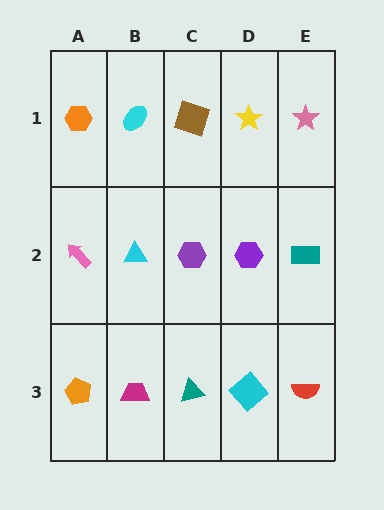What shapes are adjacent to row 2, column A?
An orange hexagon (row 1, column A), an orange pentagon (row 3, column A), a cyan triangle (row 2, column B).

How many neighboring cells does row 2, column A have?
3.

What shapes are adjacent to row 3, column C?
A purple hexagon (row 2, column C), a magenta trapezoid (row 3, column B), a cyan diamond (row 3, column D).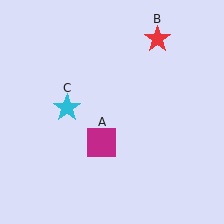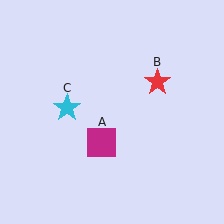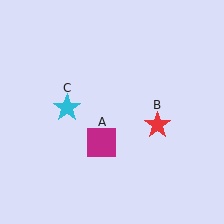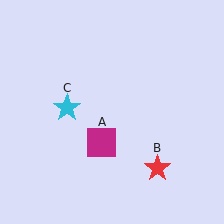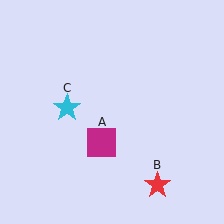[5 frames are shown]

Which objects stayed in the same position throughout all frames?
Magenta square (object A) and cyan star (object C) remained stationary.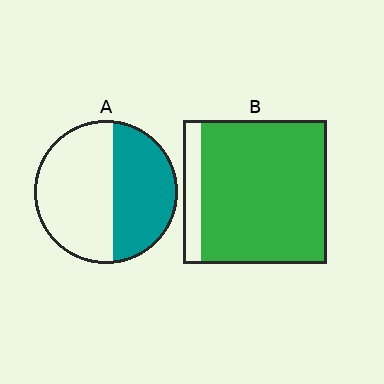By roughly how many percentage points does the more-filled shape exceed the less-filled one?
By roughly 45 percentage points (B over A).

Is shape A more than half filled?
No.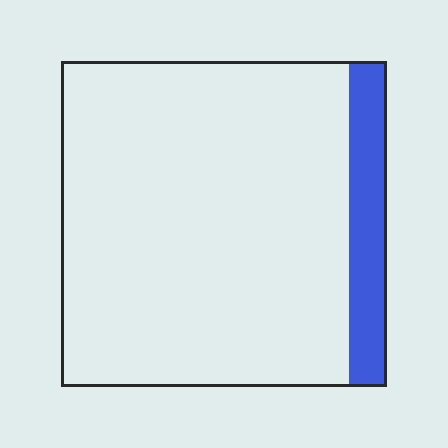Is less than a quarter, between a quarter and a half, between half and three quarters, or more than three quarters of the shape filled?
Less than a quarter.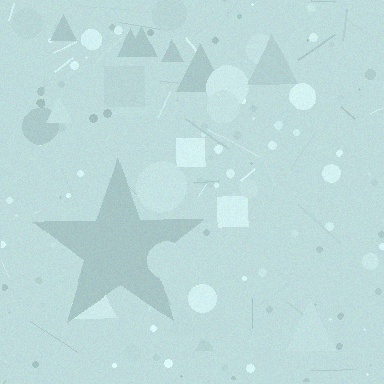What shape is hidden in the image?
A star is hidden in the image.